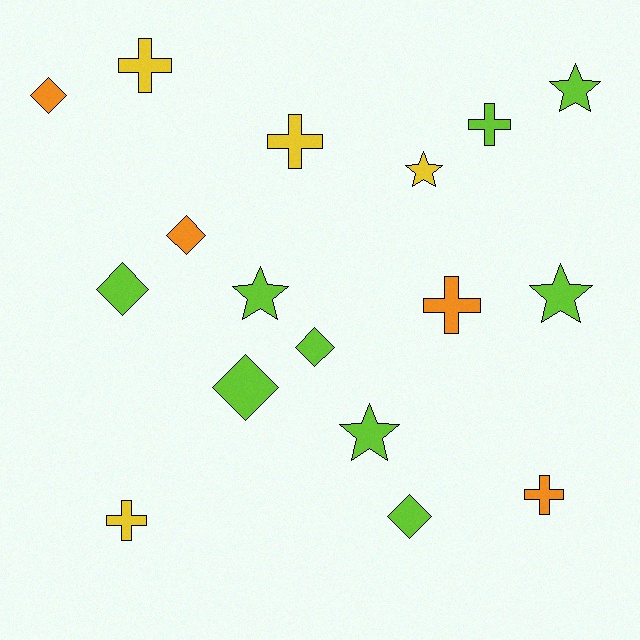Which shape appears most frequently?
Diamond, with 6 objects.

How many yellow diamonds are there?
There are no yellow diamonds.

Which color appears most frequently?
Lime, with 9 objects.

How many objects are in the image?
There are 17 objects.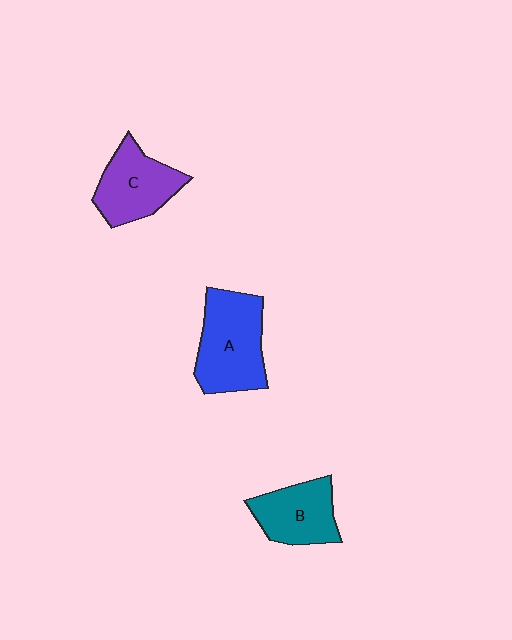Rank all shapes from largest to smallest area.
From largest to smallest: A (blue), C (purple), B (teal).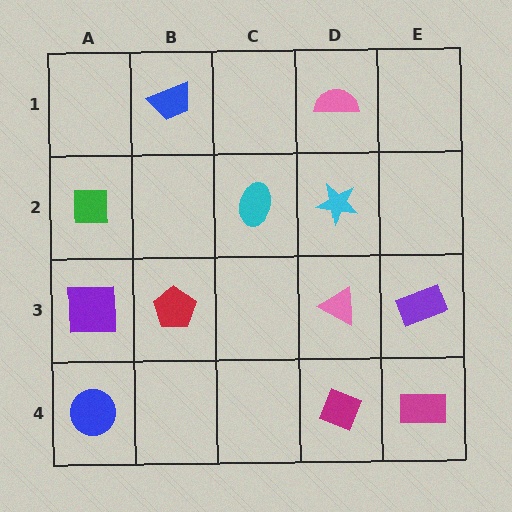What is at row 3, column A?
A purple square.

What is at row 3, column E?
A purple rectangle.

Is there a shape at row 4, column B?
No, that cell is empty.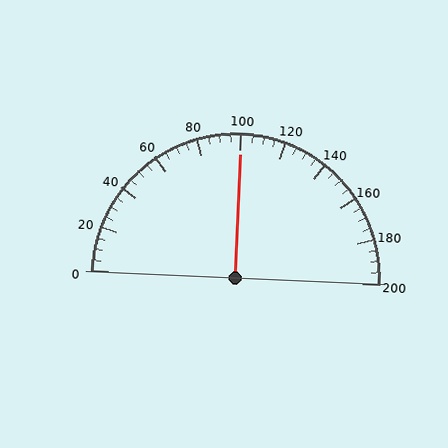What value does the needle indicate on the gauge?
The needle indicates approximately 100.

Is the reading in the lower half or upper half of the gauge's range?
The reading is in the upper half of the range (0 to 200).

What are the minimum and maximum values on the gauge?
The gauge ranges from 0 to 200.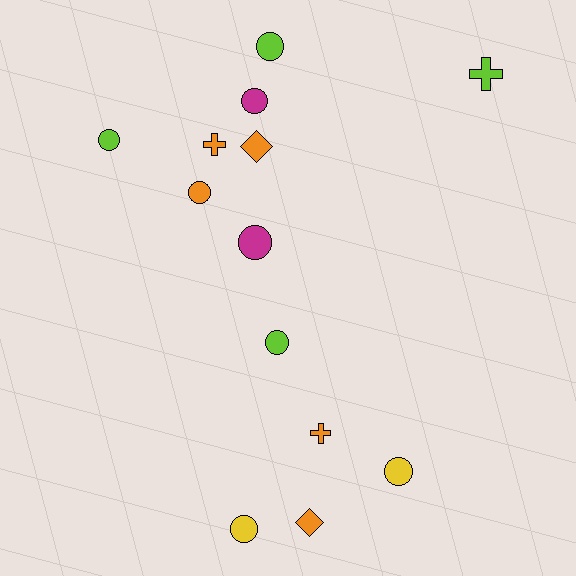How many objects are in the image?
There are 13 objects.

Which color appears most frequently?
Orange, with 5 objects.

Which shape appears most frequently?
Circle, with 8 objects.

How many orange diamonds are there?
There are 2 orange diamonds.